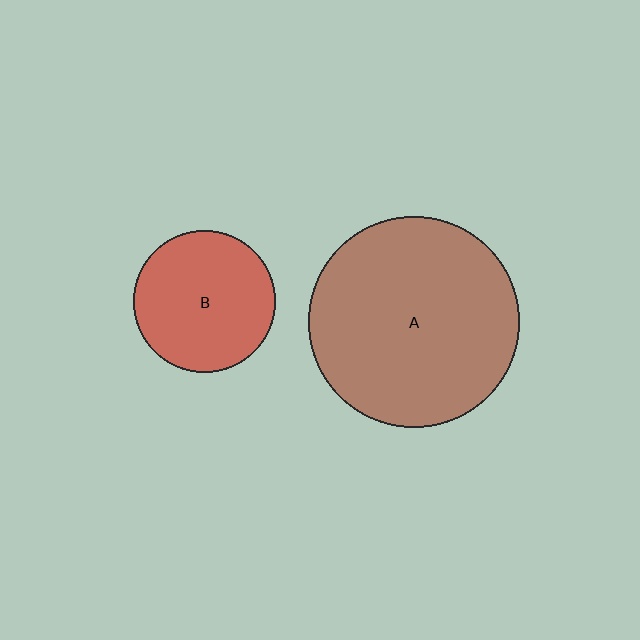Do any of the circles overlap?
No, none of the circles overlap.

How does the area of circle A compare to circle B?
Approximately 2.2 times.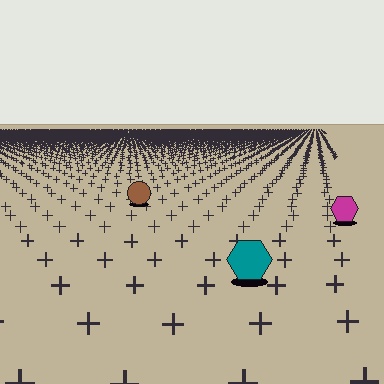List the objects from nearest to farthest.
From nearest to farthest: the teal hexagon, the magenta hexagon, the brown circle.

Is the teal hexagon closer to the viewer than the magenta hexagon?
Yes. The teal hexagon is closer — you can tell from the texture gradient: the ground texture is coarser near it.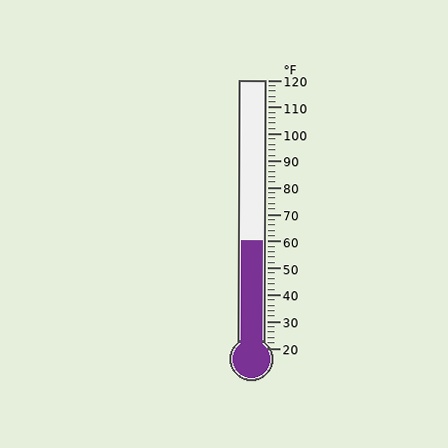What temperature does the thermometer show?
The thermometer shows approximately 60°F.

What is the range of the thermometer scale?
The thermometer scale ranges from 20°F to 120°F.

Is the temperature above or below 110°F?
The temperature is below 110°F.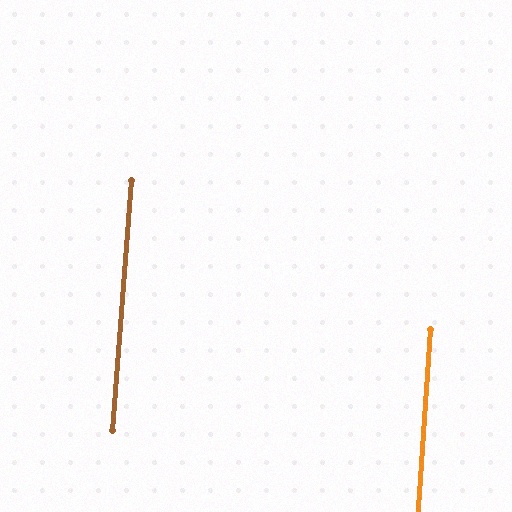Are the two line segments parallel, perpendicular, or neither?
Parallel — their directions differ by only 0.5°.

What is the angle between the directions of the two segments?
Approximately 0 degrees.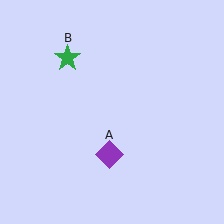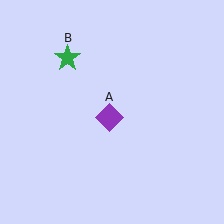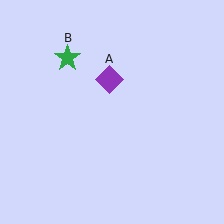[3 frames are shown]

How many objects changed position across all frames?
1 object changed position: purple diamond (object A).